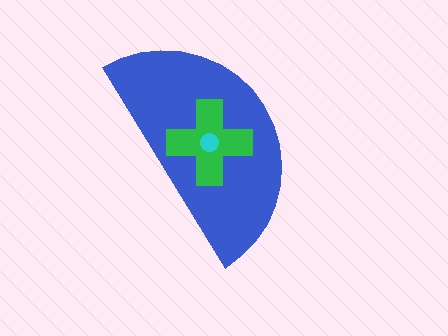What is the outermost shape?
The blue semicircle.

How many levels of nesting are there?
3.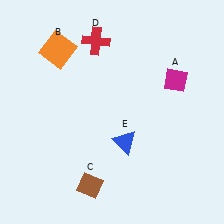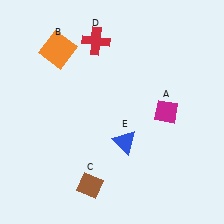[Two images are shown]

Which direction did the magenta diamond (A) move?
The magenta diamond (A) moved down.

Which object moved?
The magenta diamond (A) moved down.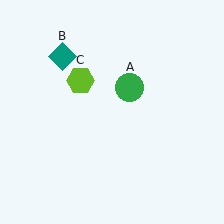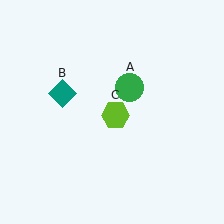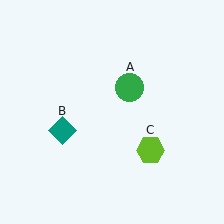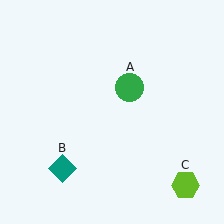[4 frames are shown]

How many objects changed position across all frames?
2 objects changed position: teal diamond (object B), lime hexagon (object C).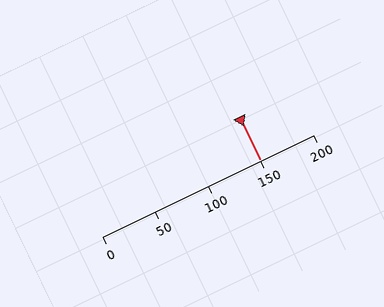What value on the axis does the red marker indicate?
The marker indicates approximately 150.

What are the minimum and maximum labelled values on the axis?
The axis runs from 0 to 200.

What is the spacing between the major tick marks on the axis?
The major ticks are spaced 50 apart.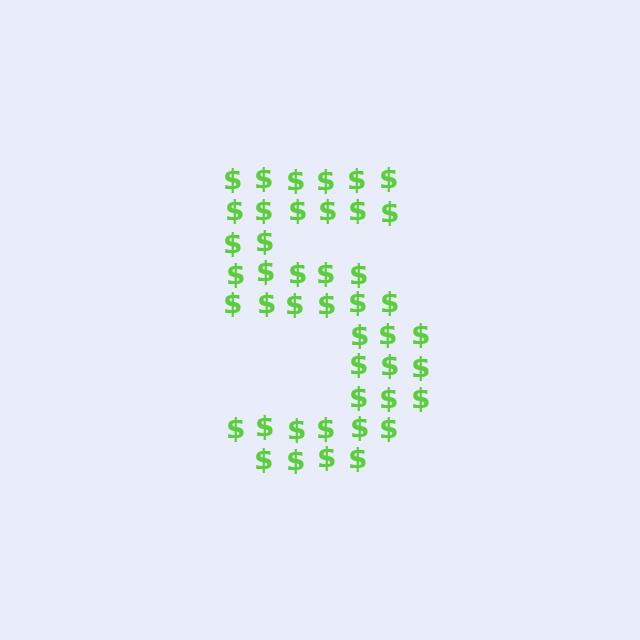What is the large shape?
The large shape is the digit 5.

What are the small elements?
The small elements are dollar signs.